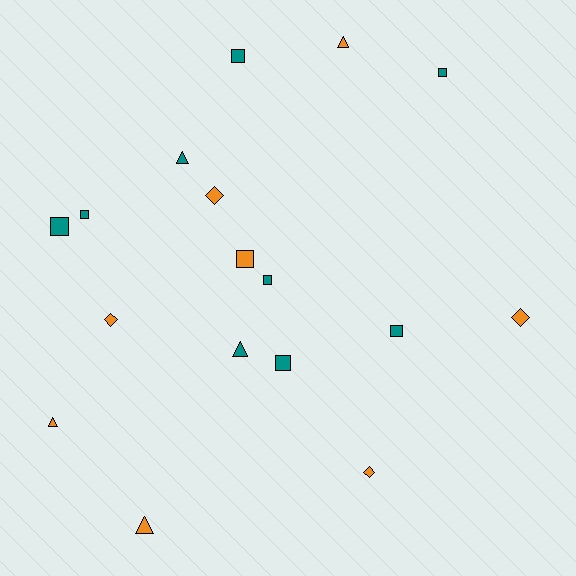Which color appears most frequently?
Teal, with 9 objects.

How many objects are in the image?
There are 17 objects.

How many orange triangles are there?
There are 3 orange triangles.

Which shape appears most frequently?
Square, with 8 objects.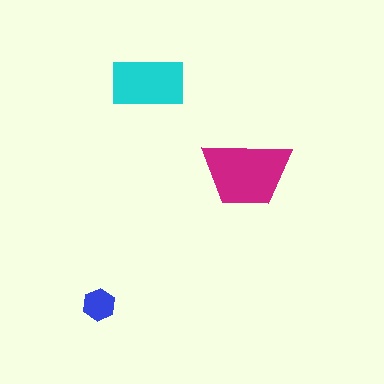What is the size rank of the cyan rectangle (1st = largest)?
2nd.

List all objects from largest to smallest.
The magenta trapezoid, the cyan rectangle, the blue hexagon.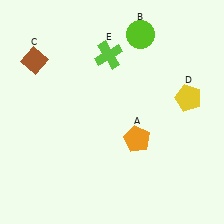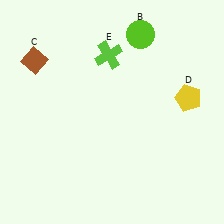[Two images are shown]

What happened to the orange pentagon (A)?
The orange pentagon (A) was removed in Image 2. It was in the bottom-right area of Image 1.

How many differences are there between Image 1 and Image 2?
There is 1 difference between the two images.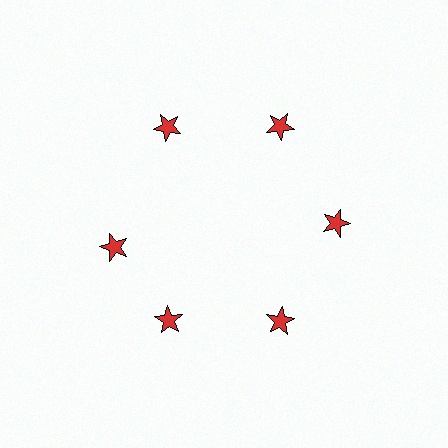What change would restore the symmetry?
The symmetry would be restored by rotating it back into even spacing with its neighbors so that all 6 stars sit at equal angles and equal distance from the center.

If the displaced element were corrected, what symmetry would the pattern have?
It would have 6-fold rotational symmetry — the pattern would map onto itself every 60 degrees.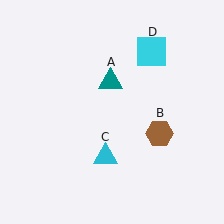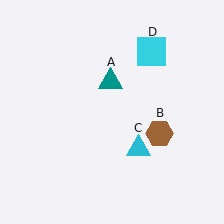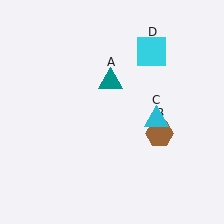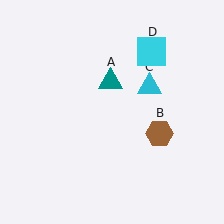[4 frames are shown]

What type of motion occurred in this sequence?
The cyan triangle (object C) rotated counterclockwise around the center of the scene.